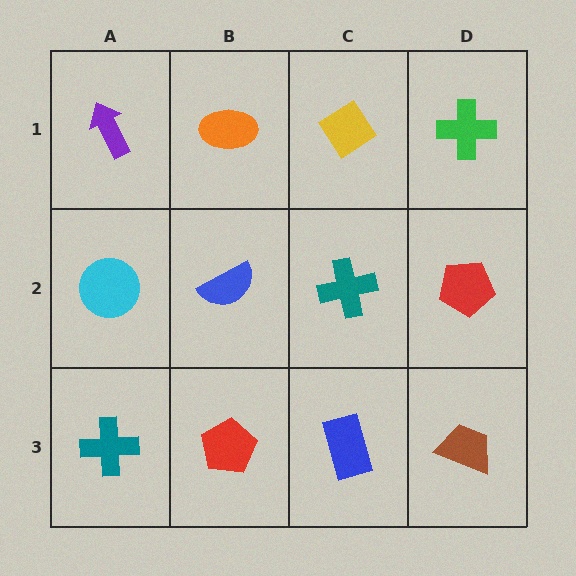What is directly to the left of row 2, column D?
A teal cross.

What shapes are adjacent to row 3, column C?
A teal cross (row 2, column C), a red pentagon (row 3, column B), a brown trapezoid (row 3, column D).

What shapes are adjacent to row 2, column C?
A yellow diamond (row 1, column C), a blue rectangle (row 3, column C), a blue semicircle (row 2, column B), a red pentagon (row 2, column D).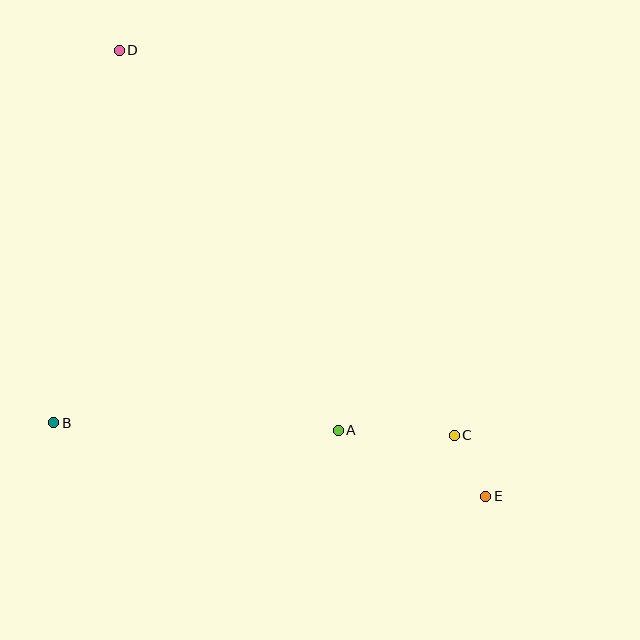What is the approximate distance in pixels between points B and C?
The distance between B and C is approximately 401 pixels.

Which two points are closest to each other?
Points C and E are closest to each other.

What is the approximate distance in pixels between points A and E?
The distance between A and E is approximately 162 pixels.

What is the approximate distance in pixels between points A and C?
The distance between A and C is approximately 116 pixels.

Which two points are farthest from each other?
Points D and E are farthest from each other.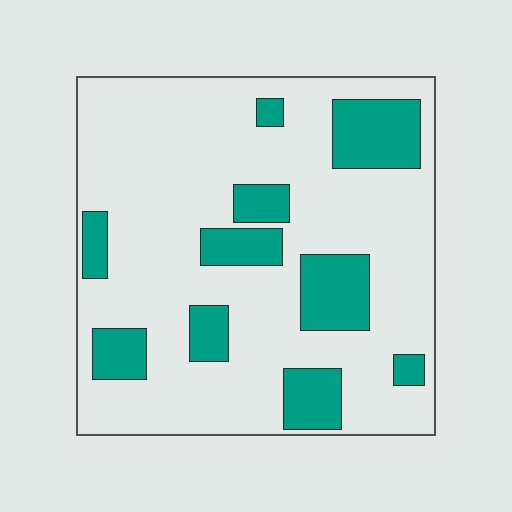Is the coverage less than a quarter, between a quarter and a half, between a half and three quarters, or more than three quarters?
Less than a quarter.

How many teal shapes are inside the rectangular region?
10.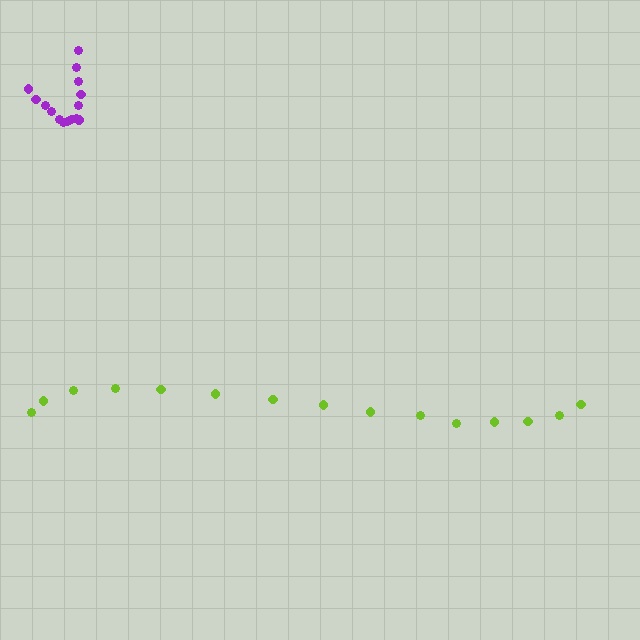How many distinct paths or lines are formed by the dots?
There are 2 distinct paths.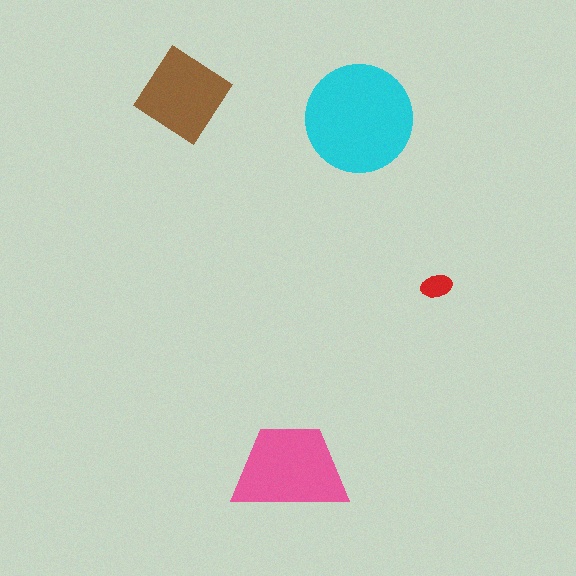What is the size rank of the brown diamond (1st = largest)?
3rd.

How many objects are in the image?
There are 4 objects in the image.